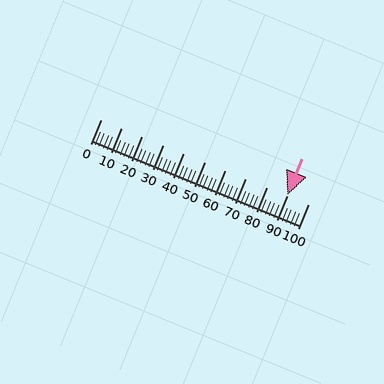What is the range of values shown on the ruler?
The ruler shows values from 0 to 100.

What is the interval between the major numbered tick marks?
The major tick marks are spaced 10 units apart.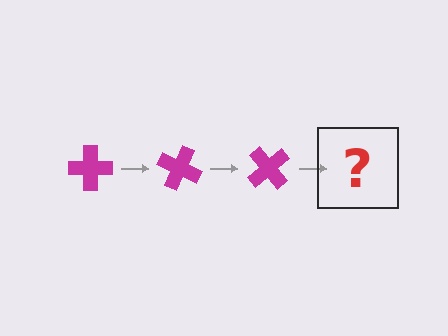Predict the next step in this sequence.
The next step is a magenta cross rotated 75 degrees.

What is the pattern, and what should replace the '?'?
The pattern is that the cross rotates 25 degrees each step. The '?' should be a magenta cross rotated 75 degrees.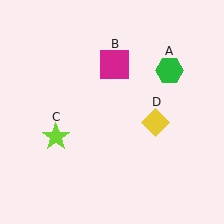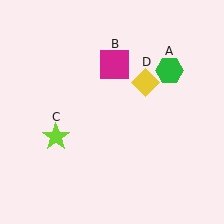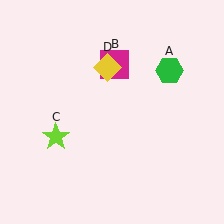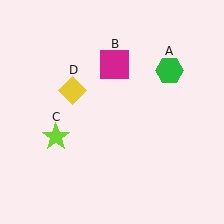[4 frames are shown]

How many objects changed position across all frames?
1 object changed position: yellow diamond (object D).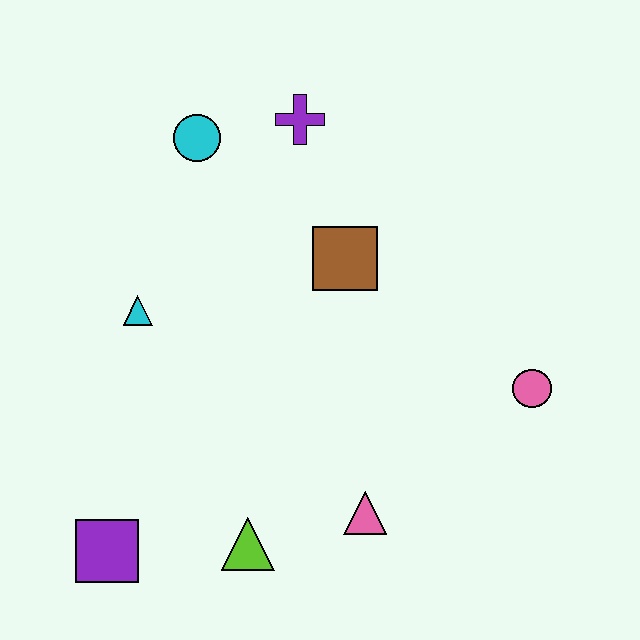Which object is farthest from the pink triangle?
The cyan circle is farthest from the pink triangle.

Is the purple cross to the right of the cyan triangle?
Yes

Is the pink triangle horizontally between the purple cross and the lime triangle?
No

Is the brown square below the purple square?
No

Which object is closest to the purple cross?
The cyan circle is closest to the purple cross.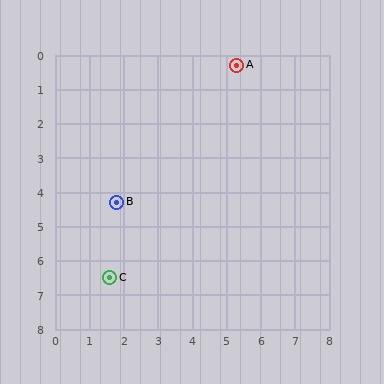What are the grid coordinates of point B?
Point B is at approximately (1.8, 4.3).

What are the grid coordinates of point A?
Point A is at approximately (5.3, 0.3).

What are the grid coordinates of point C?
Point C is at approximately (1.6, 6.5).